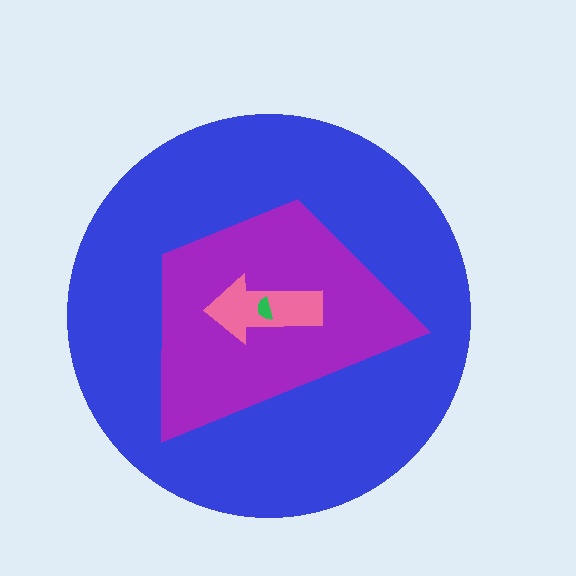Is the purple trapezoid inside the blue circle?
Yes.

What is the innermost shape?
The green semicircle.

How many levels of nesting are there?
4.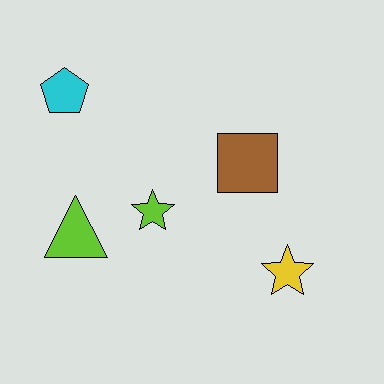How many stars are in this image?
There are 2 stars.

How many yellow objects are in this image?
There is 1 yellow object.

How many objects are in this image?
There are 5 objects.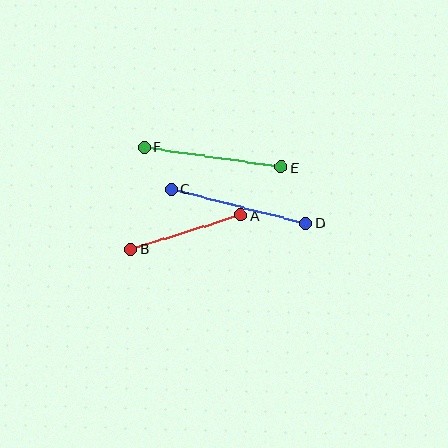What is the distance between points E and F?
The distance is approximately 139 pixels.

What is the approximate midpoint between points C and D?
The midpoint is at approximately (238, 206) pixels.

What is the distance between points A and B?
The distance is approximately 115 pixels.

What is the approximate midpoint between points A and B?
The midpoint is at approximately (186, 232) pixels.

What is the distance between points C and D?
The distance is approximately 139 pixels.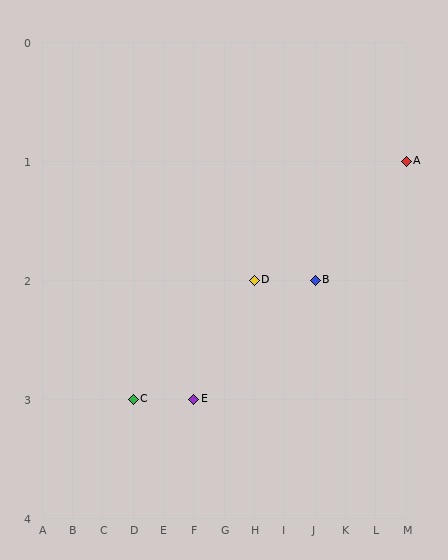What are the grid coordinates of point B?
Point B is at grid coordinates (J, 2).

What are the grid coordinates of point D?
Point D is at grid coordinates (H, 2).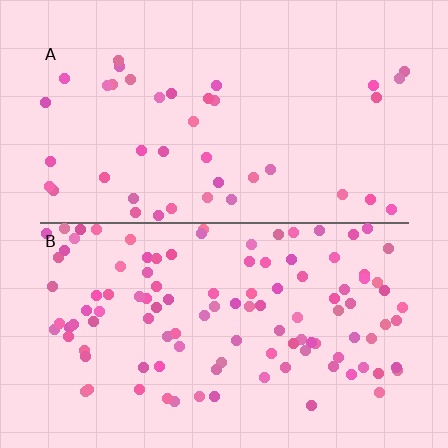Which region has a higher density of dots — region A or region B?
B (the bottom).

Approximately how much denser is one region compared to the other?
Approximately 2.8× — region B over region A.